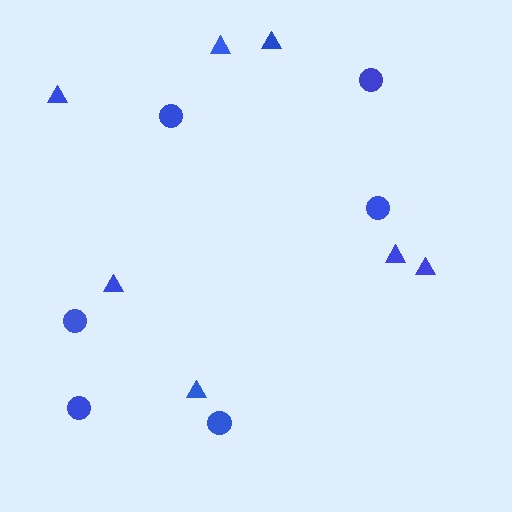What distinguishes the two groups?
There are 2 groups: one group of circles (6) and one group of triangles (7).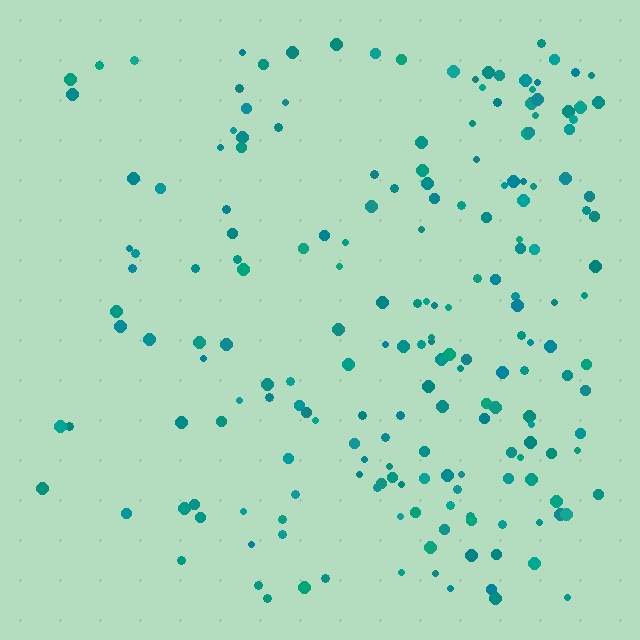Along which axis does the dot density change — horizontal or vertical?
Horizontal.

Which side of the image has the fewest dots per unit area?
The left.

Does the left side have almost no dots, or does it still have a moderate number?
Still a moderate number, just noticeably fewer than the right.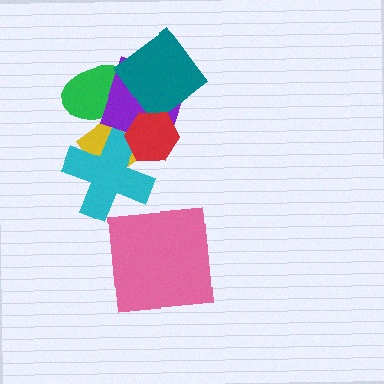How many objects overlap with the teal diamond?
2 objects overlap with the teal diamond.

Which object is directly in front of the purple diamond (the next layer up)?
The teal diamond is directly in front of the purple diamond.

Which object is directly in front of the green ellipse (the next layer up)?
The yellow rectangle is directly in front of the green ellipse.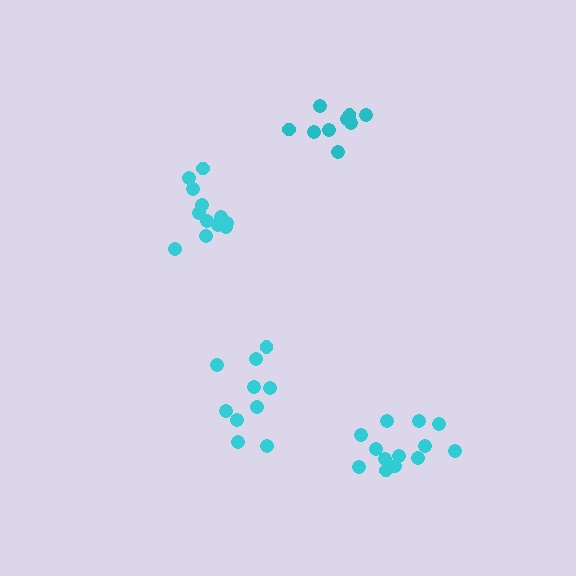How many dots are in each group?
Group 1: 12 dots, Group 2: 10 dots, Group 3: 9 dots, Group 4: 13 dots (44 total).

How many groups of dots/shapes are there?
There are 4 groups.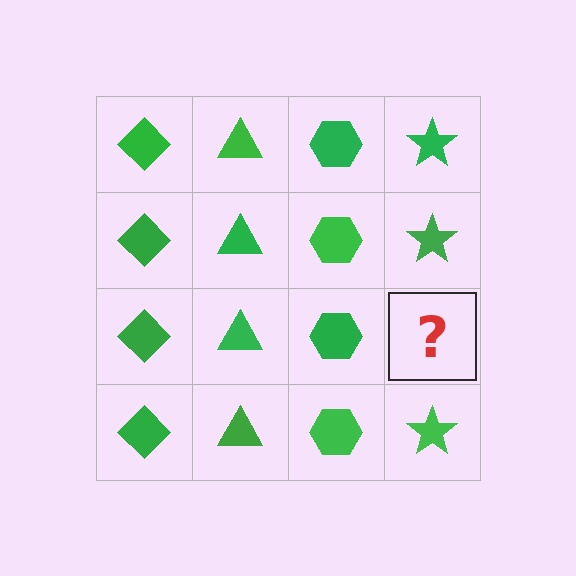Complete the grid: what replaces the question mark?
The question mark should be replaced with a green star.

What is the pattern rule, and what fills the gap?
The rule is that each column has a consistent shape. The gap should be filled with a green star.